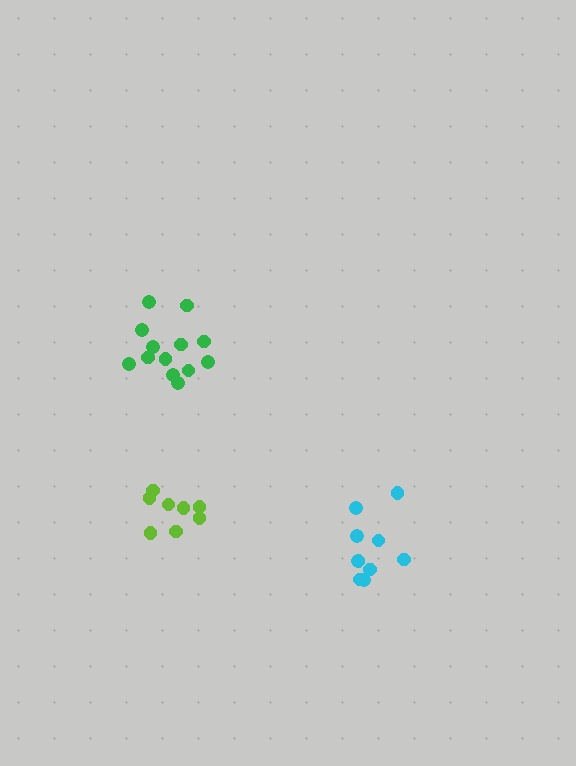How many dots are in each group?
Group 1: 13 dots, Group 2: 10 dots, Group 3: 8 dots (31 total).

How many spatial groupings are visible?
There are 3 spatial groupings.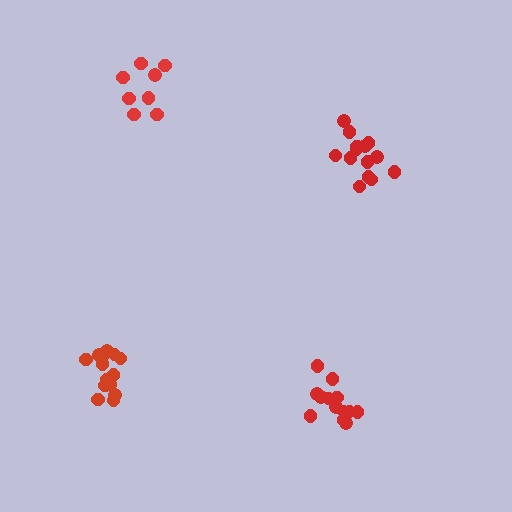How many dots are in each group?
Group 1: 13 dots, Group 2: 8 dots, Group 3: 14 dots, Group 4: 14 dots (49 total).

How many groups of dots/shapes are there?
There are 4 groups.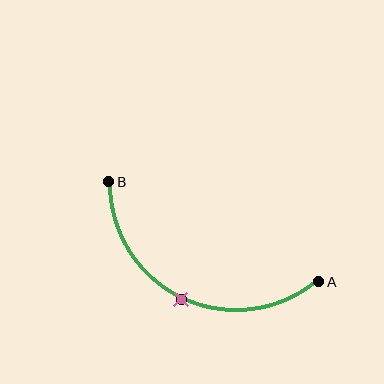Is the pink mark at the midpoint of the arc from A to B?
Yes. The pink mark lies on the arc at equal arc-length from both A and B — it is the arc midpoint.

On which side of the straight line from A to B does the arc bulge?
The arc bulges below the straight line connecting A and B.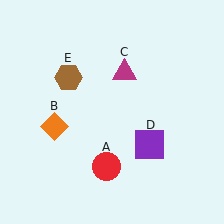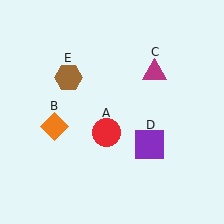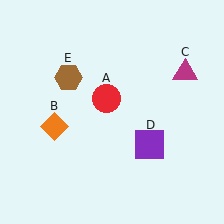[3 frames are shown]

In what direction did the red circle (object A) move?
The red circle (object A) moved up.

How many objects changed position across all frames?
2 objects changed position: red circle (object A), magenta triangle (object C).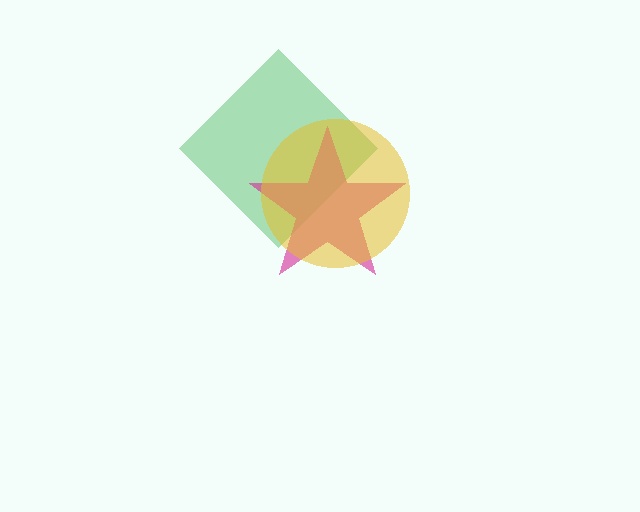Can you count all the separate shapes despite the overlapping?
Yes, there are 3 separate shapes.